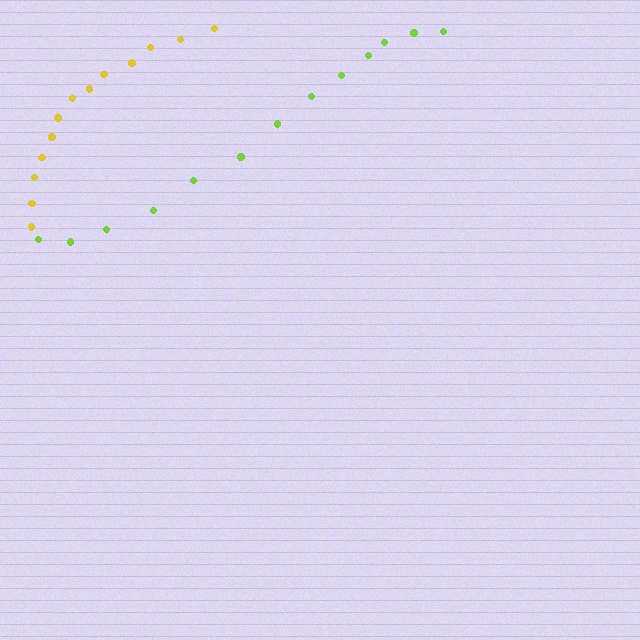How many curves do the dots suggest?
There are 2 distinct paths.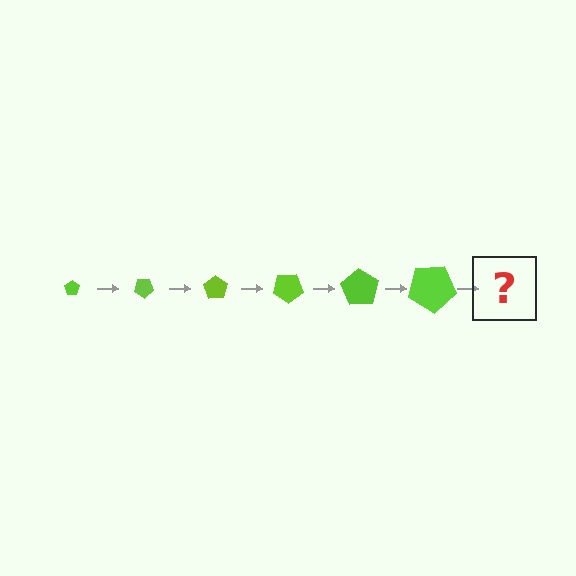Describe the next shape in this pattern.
It should be a pentagon, larger than the previous one and rotated 210 degrees from the start.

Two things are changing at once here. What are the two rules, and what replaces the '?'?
The two rules are that the pentagon grows larger each step and it rotates 35 degrees each step. The '?' should be a pentagon, larger than the previous one and rotated 210 degrees from the start.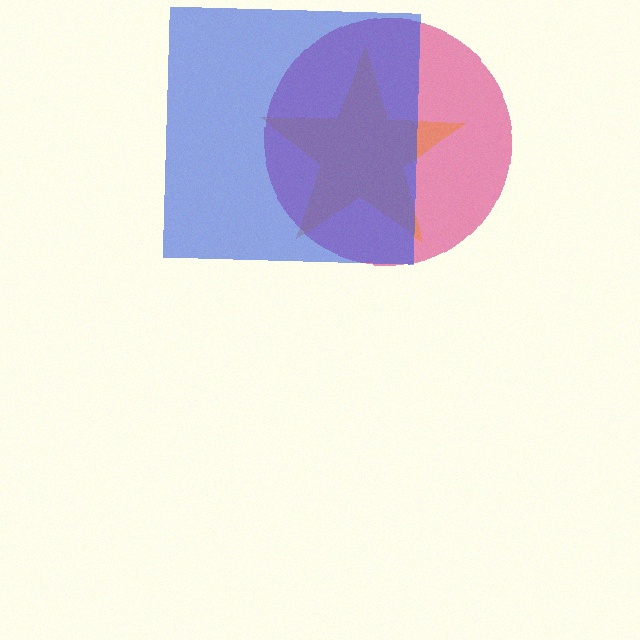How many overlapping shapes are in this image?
There are 3 overlapping shapes in the image.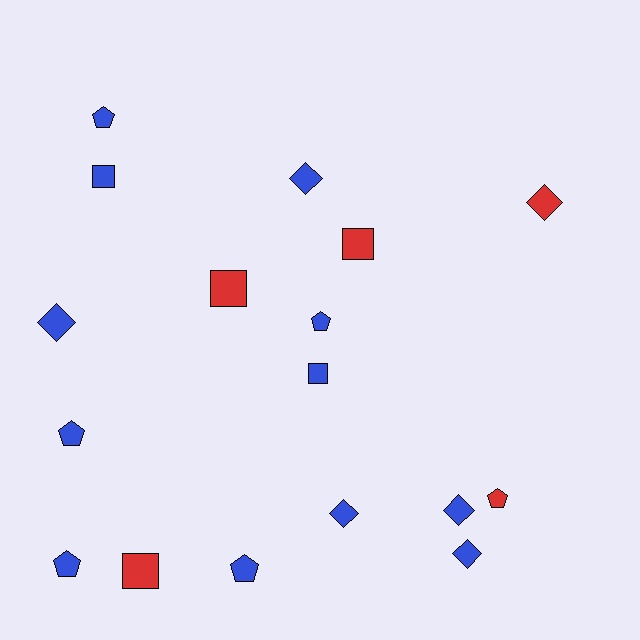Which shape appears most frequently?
Pentagon, with 6 objects.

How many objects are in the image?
There are 17 objects.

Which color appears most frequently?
Blue, with 12 objects.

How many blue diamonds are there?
There are 5 blue diamonds.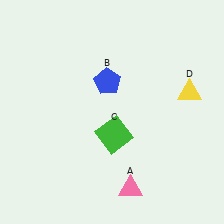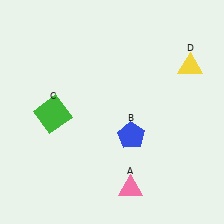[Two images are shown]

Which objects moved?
The objects that moved are: the blue pentagon (B), the green square (C), the yellow triangle (D).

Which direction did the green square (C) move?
The green square (C) moved left.